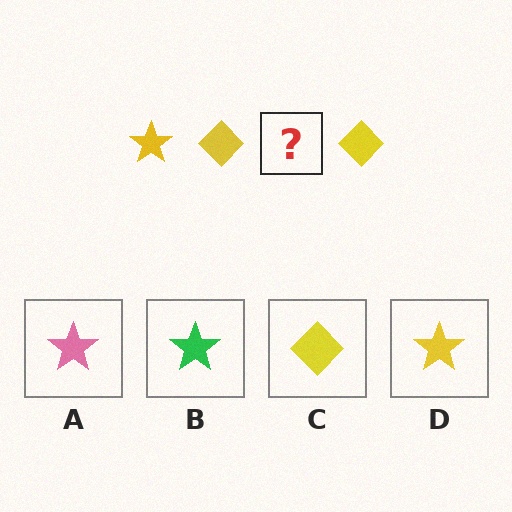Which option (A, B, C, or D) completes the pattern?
D.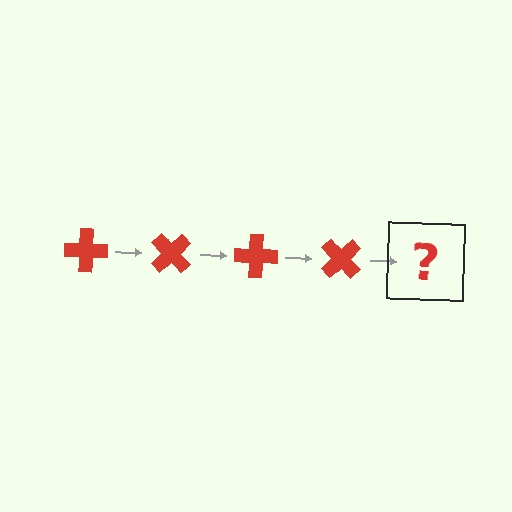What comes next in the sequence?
The next element should be a red cross rotated 180 degrees.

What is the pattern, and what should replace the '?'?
The pattern is that the cross rotates 45 degrees each step. The '?' should be a red cross rotated 180 degrees.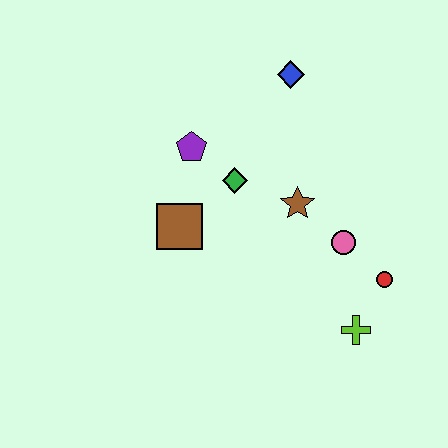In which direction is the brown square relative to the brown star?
The brown square is to the left of the brown star.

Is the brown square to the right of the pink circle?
No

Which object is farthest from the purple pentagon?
The lime cross is farthest from the purple pentagon.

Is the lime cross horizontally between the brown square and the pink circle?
No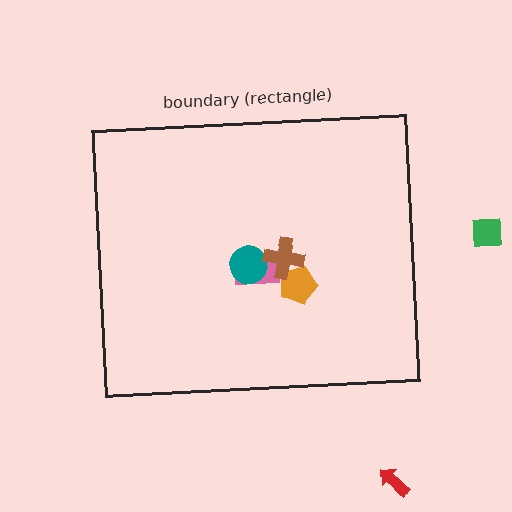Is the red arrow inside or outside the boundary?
Outside.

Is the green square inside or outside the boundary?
Outside.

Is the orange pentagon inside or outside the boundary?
Inside.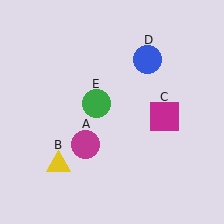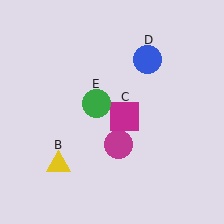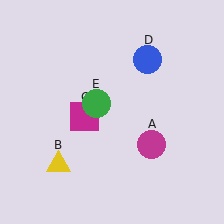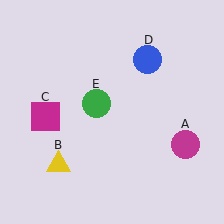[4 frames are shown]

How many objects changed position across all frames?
2 objects changed position: magenta circle (object A), magenta square (object C).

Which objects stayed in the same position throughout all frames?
Yellow triangle (object B) and blue circle (object D) and green circle (object E) remained stationary.